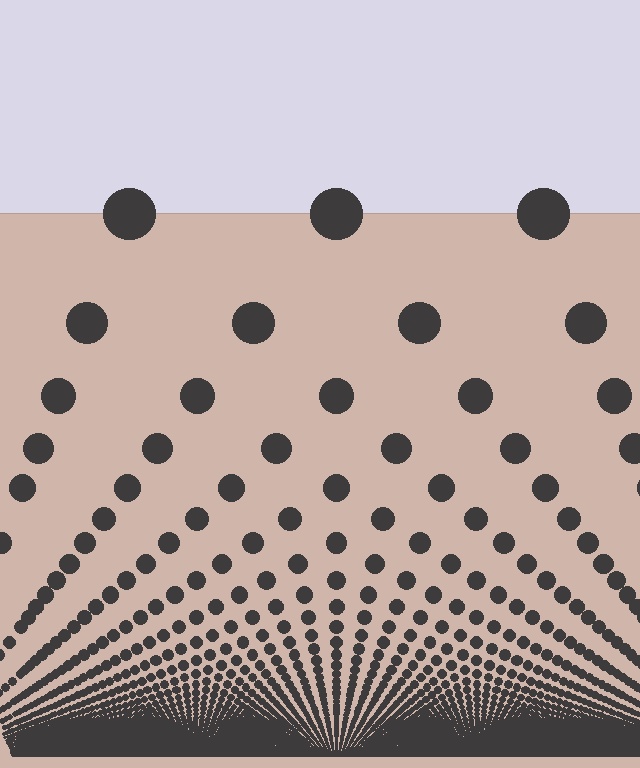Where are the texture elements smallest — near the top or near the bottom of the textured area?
Near the bottom.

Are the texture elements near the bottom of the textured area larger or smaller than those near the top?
Smaller. The gradient is inverted — elements near the bottom are smaller and denser.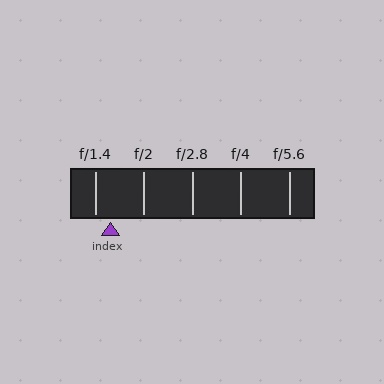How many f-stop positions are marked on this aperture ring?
There are 5 f-stop positions marked.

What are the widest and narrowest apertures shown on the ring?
The widest aperture shown is f/1.4 and the narrowest is f/5.6.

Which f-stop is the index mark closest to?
The index mark is closest to f/1.4.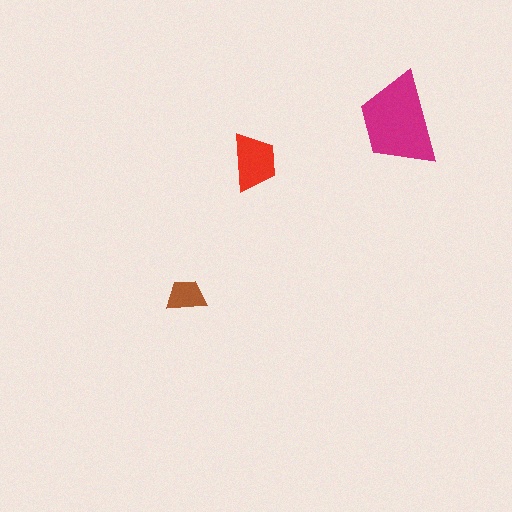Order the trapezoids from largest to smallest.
the magenta one, the red one, the brown one.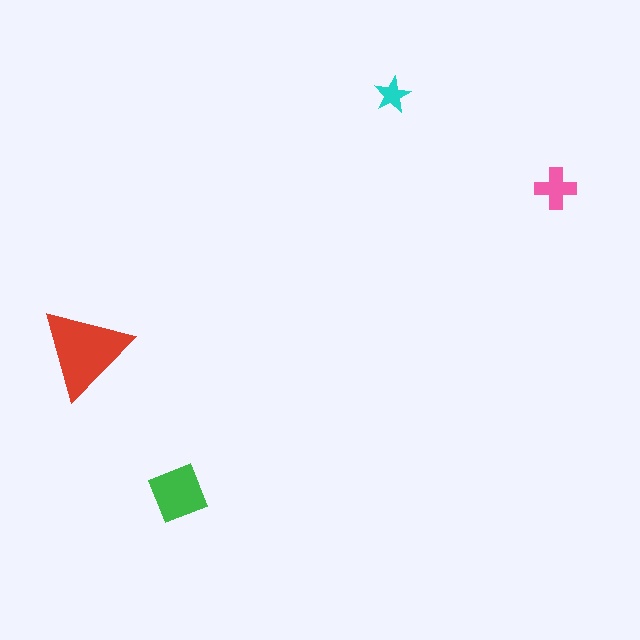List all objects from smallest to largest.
The cyan star, the pink cross, the green diamond, the red triangle.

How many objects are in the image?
There are 4 objects in the image.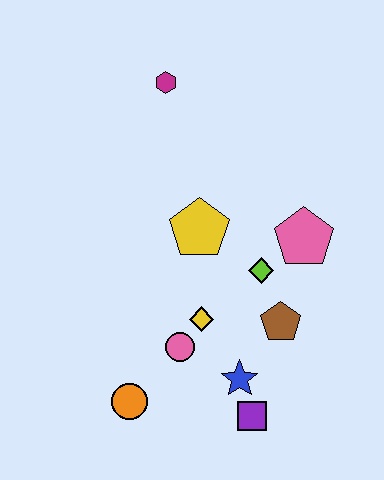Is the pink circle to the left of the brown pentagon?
Yes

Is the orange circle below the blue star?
Yes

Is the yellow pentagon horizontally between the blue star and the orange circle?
Yes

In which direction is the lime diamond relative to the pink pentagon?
The lime diamond is to the left of the pink pentagon.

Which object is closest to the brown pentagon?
The lime diamond is closest to the brown pentagon.